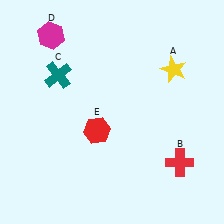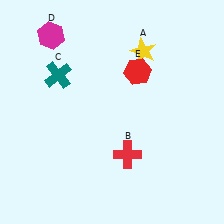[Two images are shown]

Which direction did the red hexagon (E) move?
The red hexagon (E) moved up.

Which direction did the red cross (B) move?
The red cross (B) moved left.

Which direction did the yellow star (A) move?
The yellow star (A) moved left.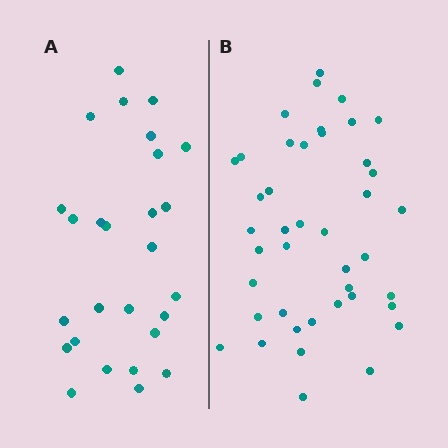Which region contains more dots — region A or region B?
Region B (the right region) has more dots.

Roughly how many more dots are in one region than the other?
Region B has approximately 15 more dots than region A.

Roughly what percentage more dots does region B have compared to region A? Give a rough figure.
About 55% more.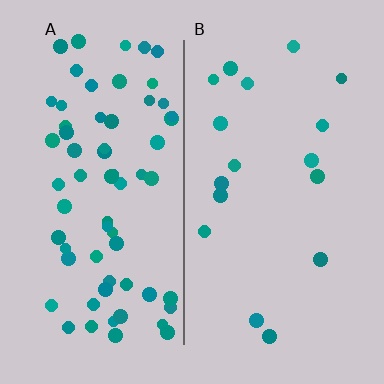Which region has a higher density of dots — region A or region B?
A (the left).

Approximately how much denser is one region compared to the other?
Approximately 3.9× — region A over region B.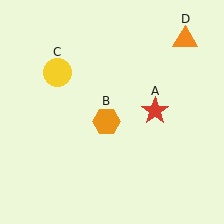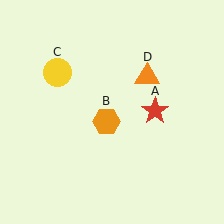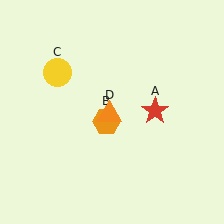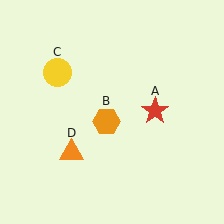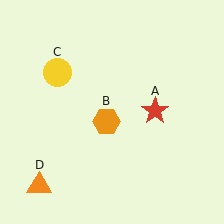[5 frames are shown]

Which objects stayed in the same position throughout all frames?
Red star (object A) and orange hexagon (object B) and yellow circle (object C) remained stationary.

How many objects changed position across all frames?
1 object changed position: orange triangle (object D).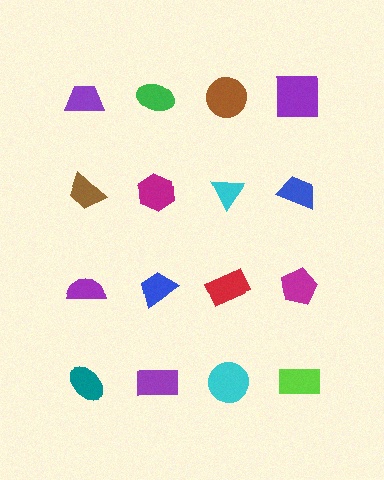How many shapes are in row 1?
4 shapes.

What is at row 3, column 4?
A magenta pentagon.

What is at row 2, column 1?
A brown trapezoid.